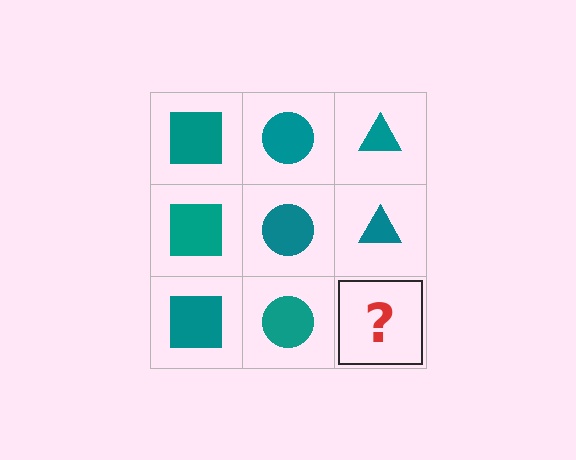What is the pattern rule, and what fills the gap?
The rule is that each column has a consistent shape. The gap should be filled with a teal triangle.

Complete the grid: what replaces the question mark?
The question mark should be replaced with a teal triangle.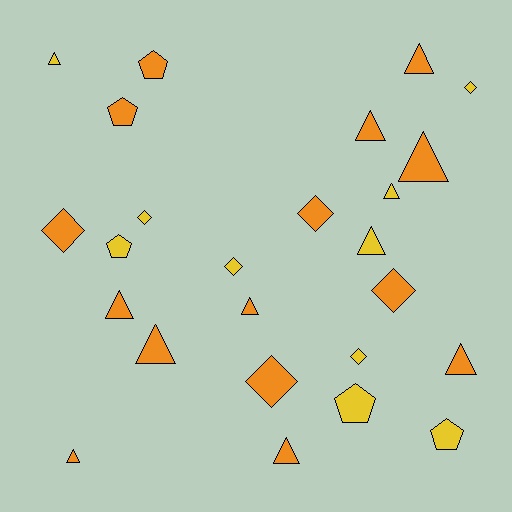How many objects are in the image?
There are 25 objects.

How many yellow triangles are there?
There are 3 yellow triangles.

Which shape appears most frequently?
Triangle, with 12 objects.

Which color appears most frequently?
Orange, with 15 objects.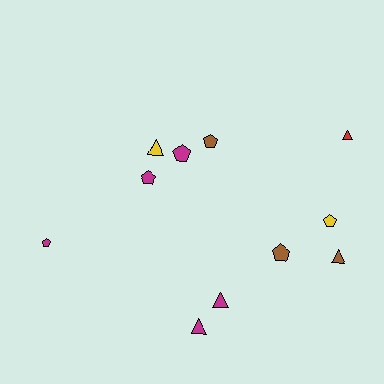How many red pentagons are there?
There are no red pentagons.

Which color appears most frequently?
Magenta, with 5 objects.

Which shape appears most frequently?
Pentagon, with 6 objects.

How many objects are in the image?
There are 11 objects.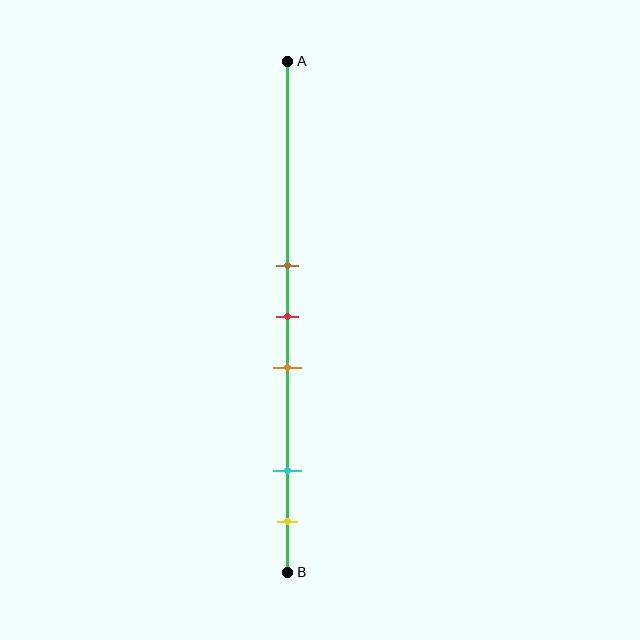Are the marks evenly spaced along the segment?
No, the marks are not evenly spaced.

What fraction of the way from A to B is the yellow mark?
The yellow mark is approximately 90% (0.9) of the way from A to B.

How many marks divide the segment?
There are 5 marks dividing the segment.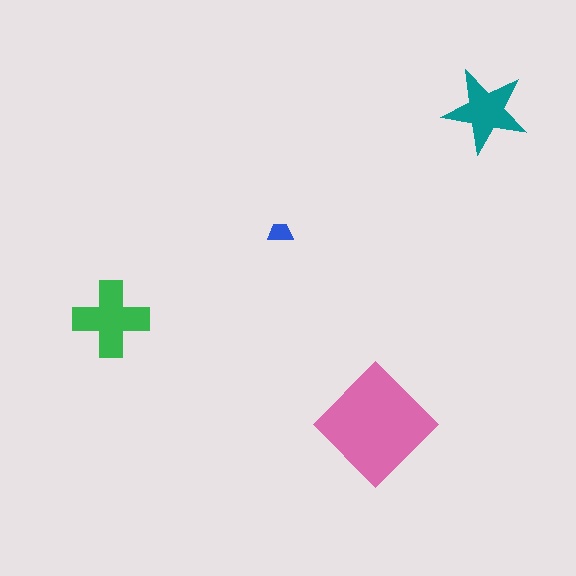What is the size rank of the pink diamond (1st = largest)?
1st.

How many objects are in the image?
There are 4 objects in the image.